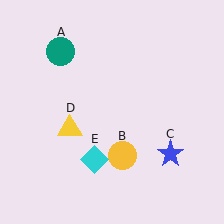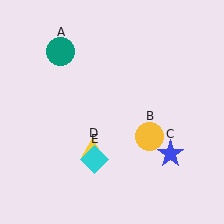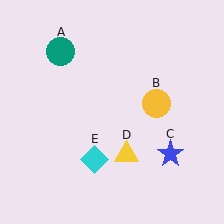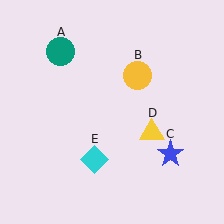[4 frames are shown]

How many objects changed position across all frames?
2 objects changed position: yellow circle (object B), yellow triangle (object D).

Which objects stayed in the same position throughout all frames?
Teal circle (object A) and blue star (object C) and cyan diamond (object E) remained stationary.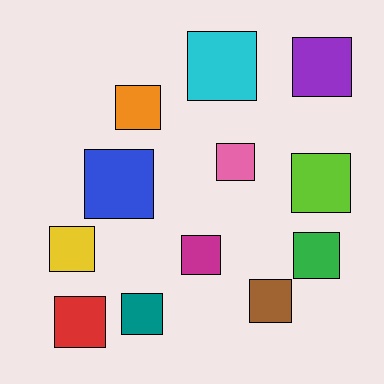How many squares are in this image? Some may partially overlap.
There are 12 squares.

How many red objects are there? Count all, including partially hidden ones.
There is 1 red object.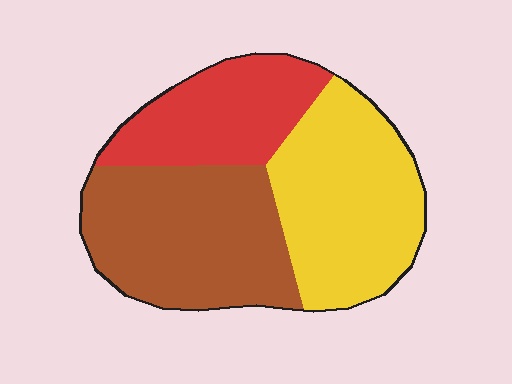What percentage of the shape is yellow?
Yellow takes up between a quarter and a half of the shape.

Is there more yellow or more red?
Yellow.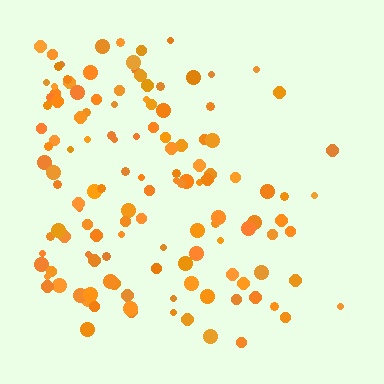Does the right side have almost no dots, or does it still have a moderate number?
Still a moderate number, just noticeably fewer than the left.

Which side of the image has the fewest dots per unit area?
The right.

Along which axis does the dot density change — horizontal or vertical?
Horizontal.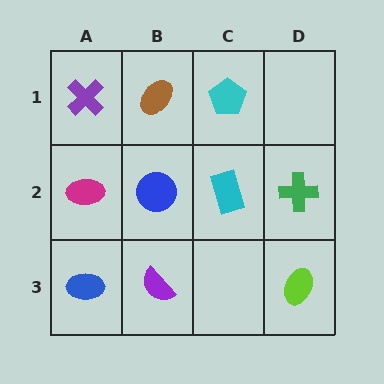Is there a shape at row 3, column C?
No, that cell is empty.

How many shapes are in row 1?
3 shapes.